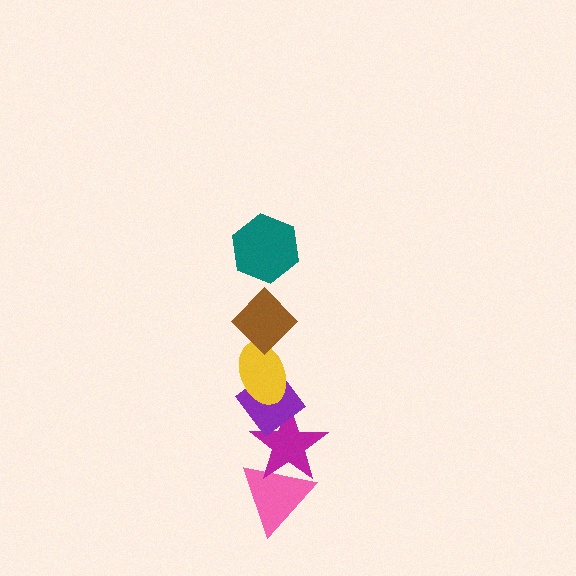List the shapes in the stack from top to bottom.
From top to bottom: the teal hexagon, the brown diamond, the yellow ellipse, the purple diamond, the magenta star, the pink triangle.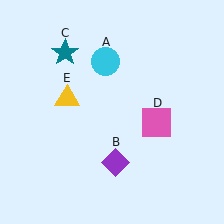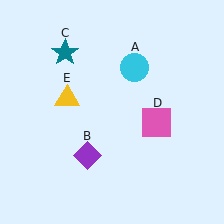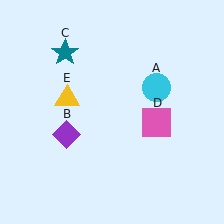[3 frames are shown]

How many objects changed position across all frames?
2 objects changed position: cyan circle (object A), purple diamond (object B).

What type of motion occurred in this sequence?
The cyan circle (object A), purple diamond (object B) rotated clockwise around the center of the scene.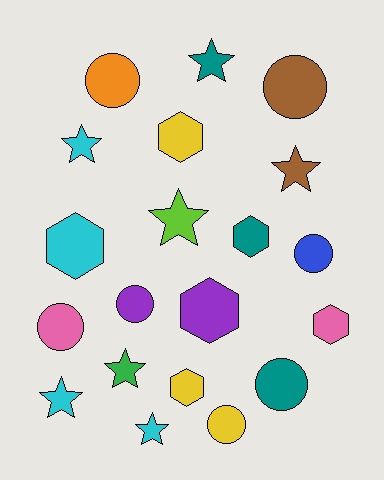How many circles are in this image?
There are 7 circles.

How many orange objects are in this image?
There is 1 orange object.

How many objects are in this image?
There are 20 objects.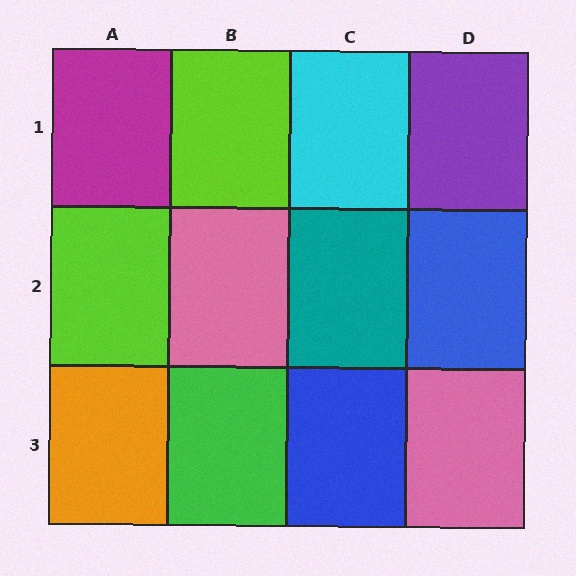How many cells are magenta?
1 cell is magenta.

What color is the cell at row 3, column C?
Blue.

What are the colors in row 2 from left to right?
Lime, pink, teal, blue.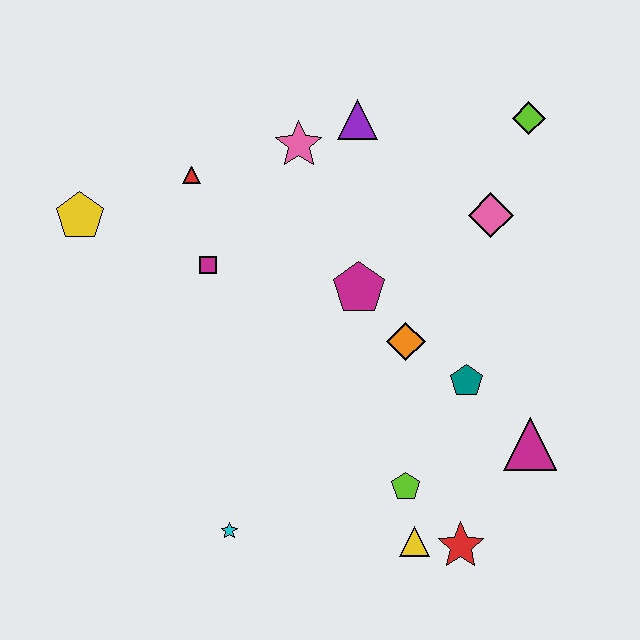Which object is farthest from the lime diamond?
The cyan star is farthest from the lime diamond.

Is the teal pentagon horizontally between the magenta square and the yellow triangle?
No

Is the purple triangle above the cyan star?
Yes